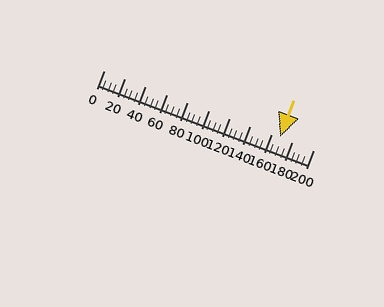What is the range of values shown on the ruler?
The ruler shows values from 0 to 200.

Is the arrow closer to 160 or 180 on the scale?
The arrow is closer to 160.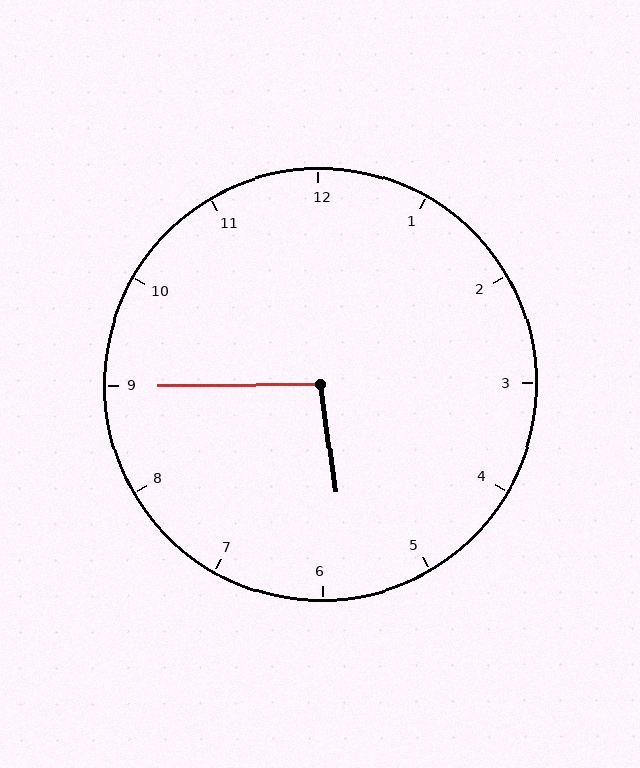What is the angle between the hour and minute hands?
Approximately 98 degrees.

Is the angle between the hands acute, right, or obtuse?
It is obtuse.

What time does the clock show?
5:45.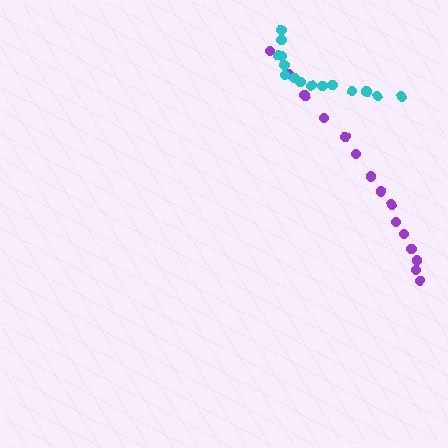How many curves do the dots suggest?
There are 2 distinct paths.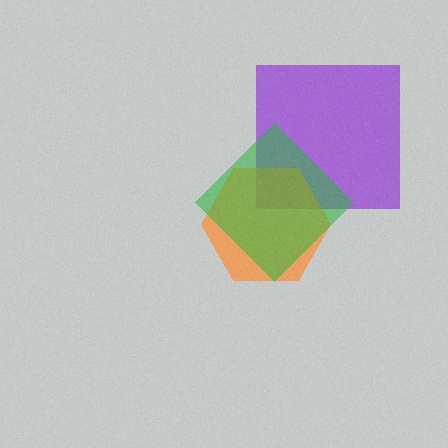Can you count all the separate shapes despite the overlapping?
Yes, there are 3 separate shapes.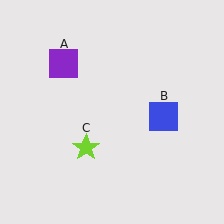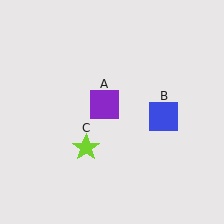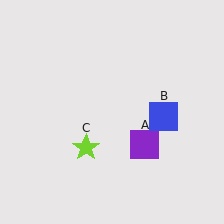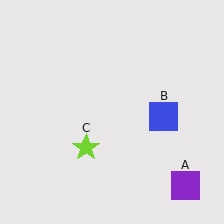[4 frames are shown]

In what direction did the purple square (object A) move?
The purple square (object A) moved down and to the right.